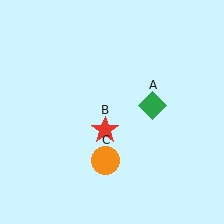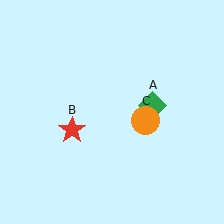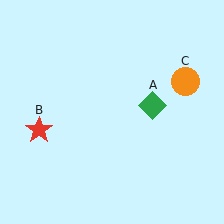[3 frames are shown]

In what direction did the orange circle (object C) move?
The orange circle (object C) moved up and to the right.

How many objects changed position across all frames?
2 objects changed position: red star (object B), orange circle (object C).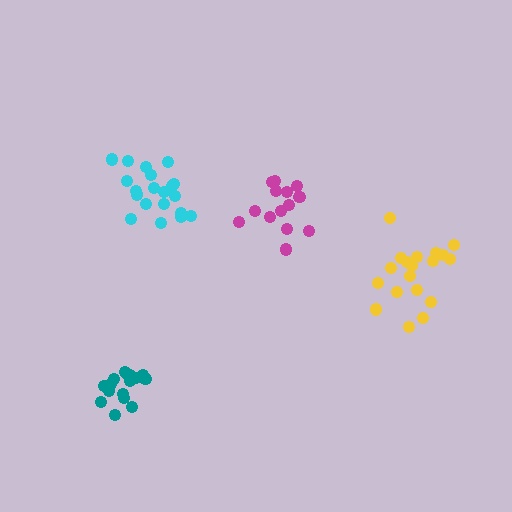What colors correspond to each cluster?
The clusters are colored: teal, magenta, cyan, yellow.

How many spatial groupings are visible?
There are 4 spatial groupings.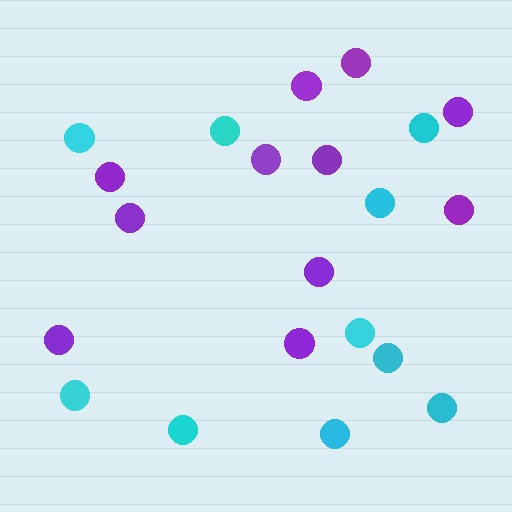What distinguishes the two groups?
There are 2 groups: one group of cyan circles (10) and one group of purple circles (11).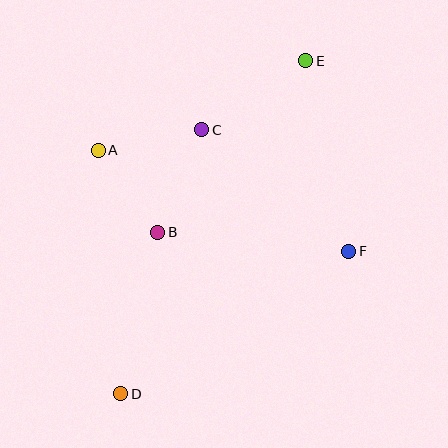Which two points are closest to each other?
Points A and B are closest to each other.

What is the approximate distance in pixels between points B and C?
The distance between B and C is approximately 112 pixels.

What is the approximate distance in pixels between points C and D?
The distance between C and D is approximately 276 pixels.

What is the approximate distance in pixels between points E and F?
The distance between E and F is approximately 195 pixels.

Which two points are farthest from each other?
Points D and E are farthest from each other.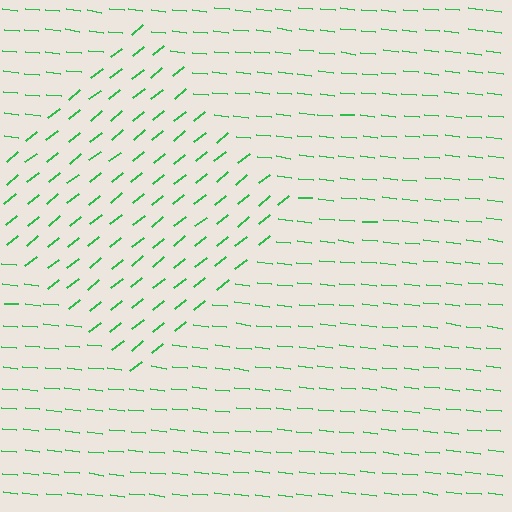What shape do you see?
I see a diamond.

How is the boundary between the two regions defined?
The boundary is defined purely by a change in line orientation (approximately 45 degrees difference). All lines are the same color and thickness.